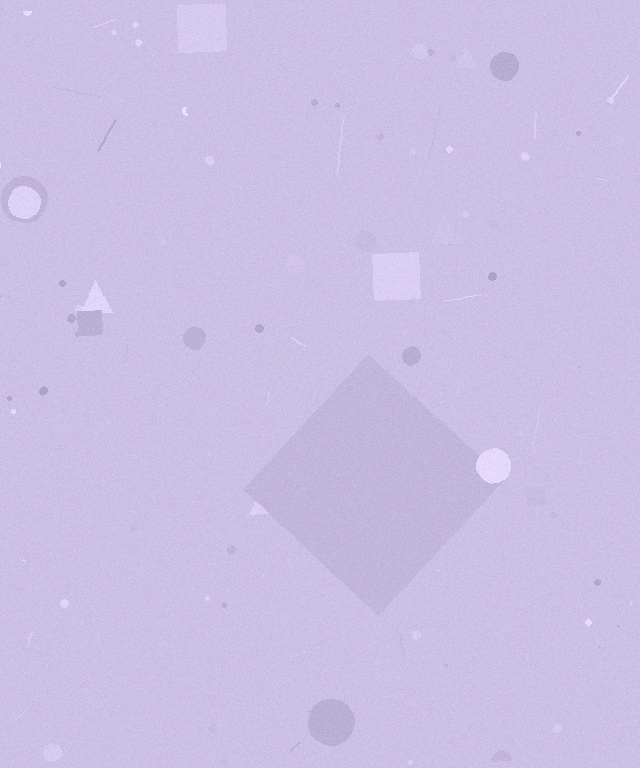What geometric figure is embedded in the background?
A diamond is embedded in the background.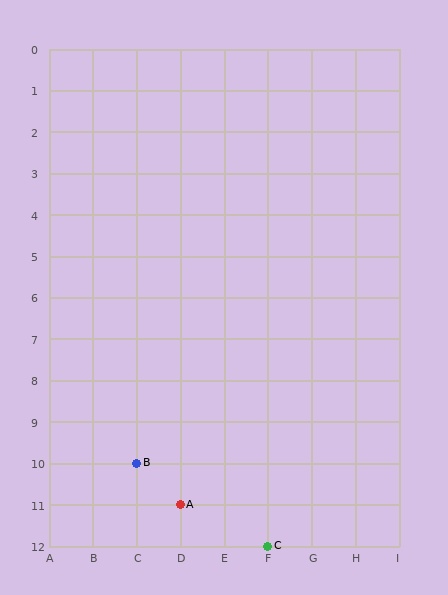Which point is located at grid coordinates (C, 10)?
Point B is at (C, 10).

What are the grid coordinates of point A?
Point A is at grid coordinates (D, 11).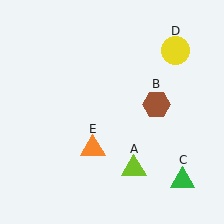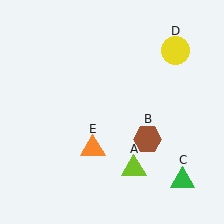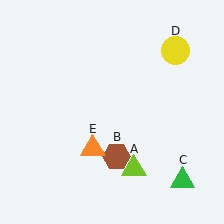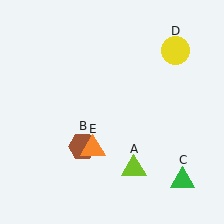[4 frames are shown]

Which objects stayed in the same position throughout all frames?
Lime triangle (object A) and green triangle (object C) and yellow circle (object D) and orange triangle (object E) remained stationary.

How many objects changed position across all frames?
1 object changed position: brown hexagon (object B).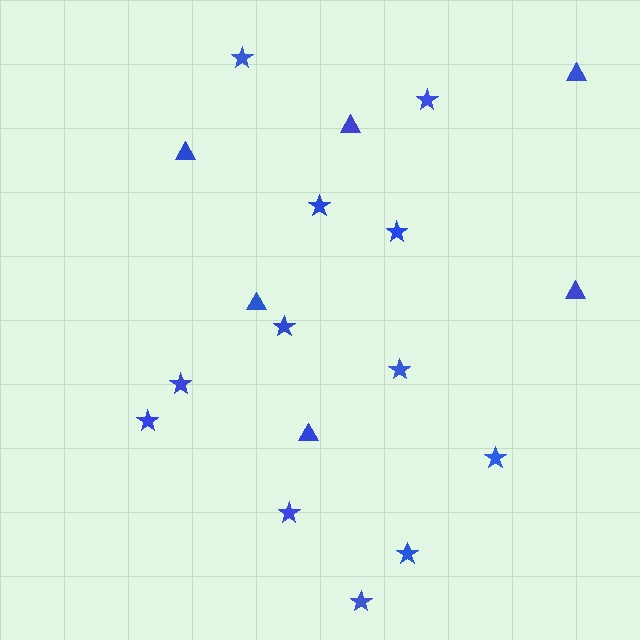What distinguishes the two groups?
There are 2 groups: one group of stars (12) and one group of triangles (6).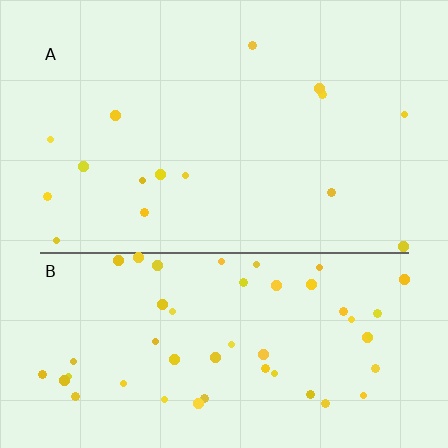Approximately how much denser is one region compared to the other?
Approximately 3.4× — region B over region A.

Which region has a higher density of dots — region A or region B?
B (the bottom).